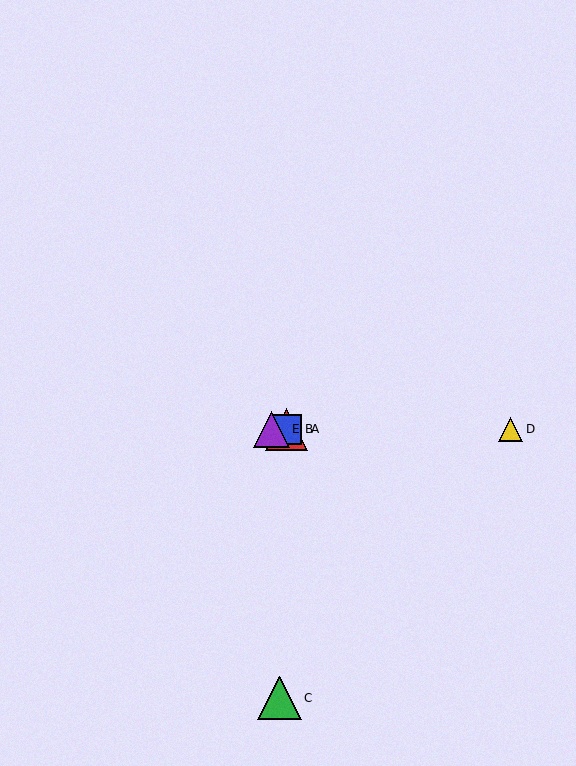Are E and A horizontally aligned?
Yes, both are at y≈429.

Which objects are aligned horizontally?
Objects A, B, D, E are aligned horizontally.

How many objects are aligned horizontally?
4 objects (A, B, D, E) are aligned horizontally.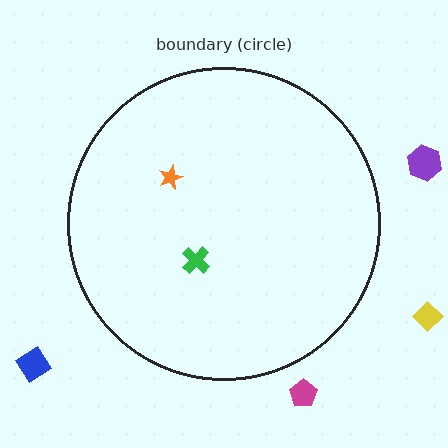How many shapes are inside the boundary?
2 inside, 4 outside.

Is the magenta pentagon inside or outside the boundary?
Outside.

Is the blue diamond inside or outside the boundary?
Outside.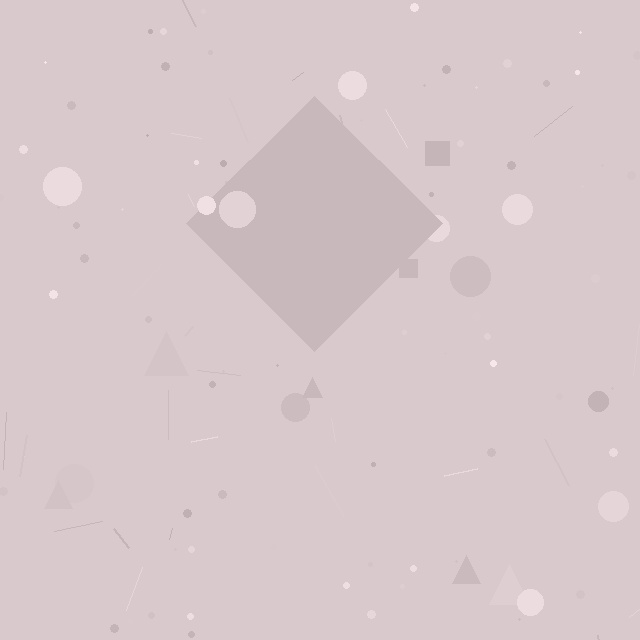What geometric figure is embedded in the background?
A diamond is embedded in the background.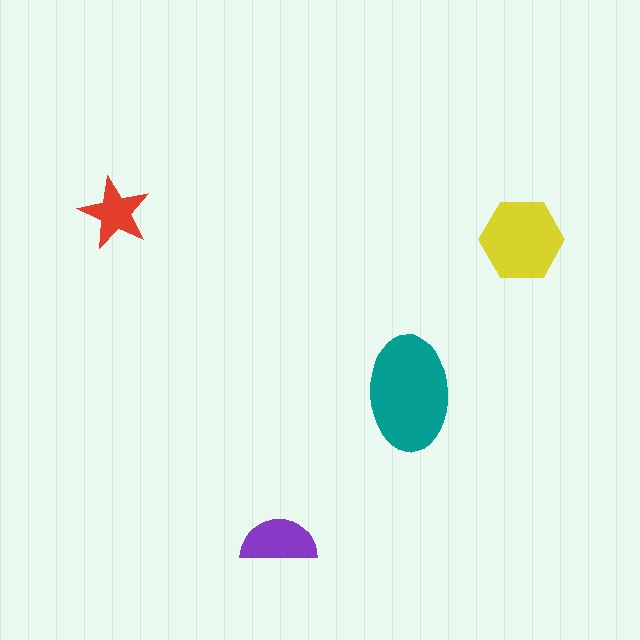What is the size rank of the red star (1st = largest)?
4th.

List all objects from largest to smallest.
The teal ellipse, the yellow hexagon, the purple semicircle, the red star.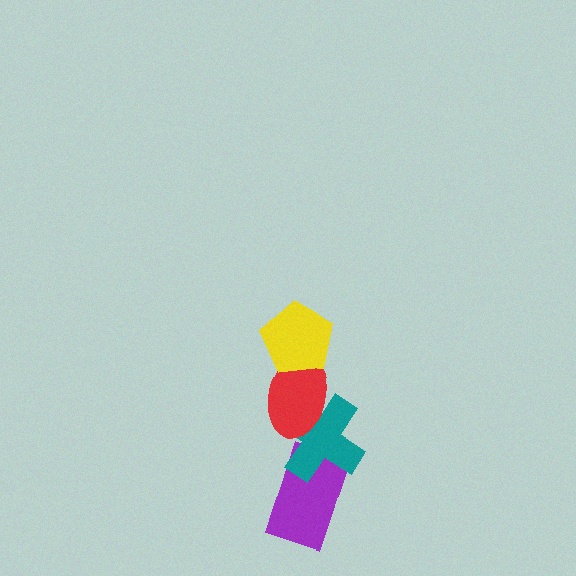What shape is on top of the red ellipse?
The yellow pentagon is on top of the red ellipse.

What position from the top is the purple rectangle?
The purple rectangle is 4th from the top.